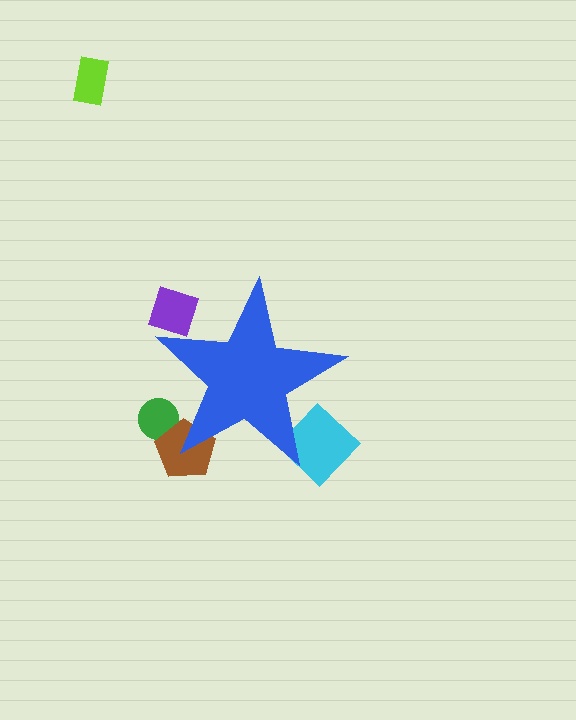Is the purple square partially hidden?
Yes, the purple square is partially hidden behind the blue star.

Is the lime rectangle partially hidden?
No, the lime rectangle is fully visible.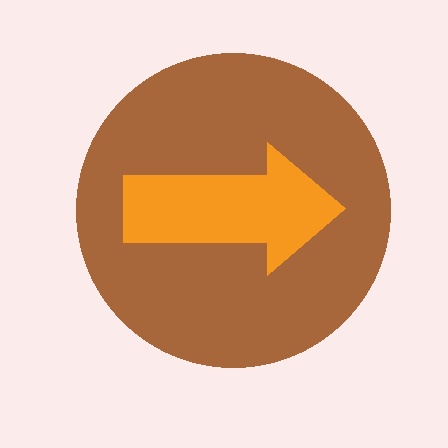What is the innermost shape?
The orange arrow.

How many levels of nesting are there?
2.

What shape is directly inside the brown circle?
The orange arrow.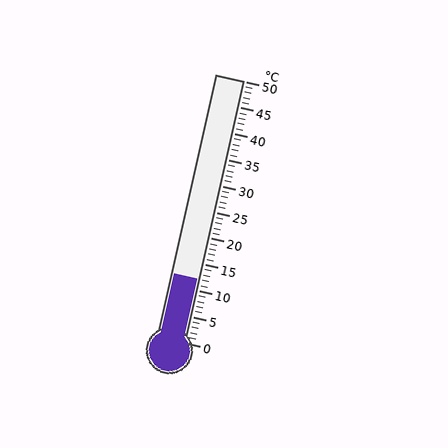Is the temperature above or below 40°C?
The temperature is below 40°C.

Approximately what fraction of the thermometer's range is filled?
The thermometer is filled to approximately 25% of its range.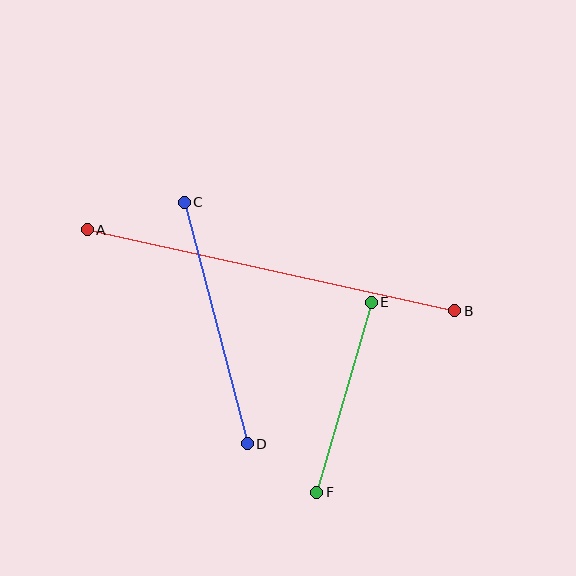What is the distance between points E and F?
The distance is approximately 197 pixels.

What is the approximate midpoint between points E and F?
The midpoint is at approximately (344, 397) pixels.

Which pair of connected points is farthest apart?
Points A and B are farthest apart.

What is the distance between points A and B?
The distance is approximately 376 pixels.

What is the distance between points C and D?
The distance is approximately 250 pixels.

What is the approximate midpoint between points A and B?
The midpoint is at approximately (271, 270) pixels.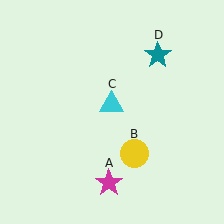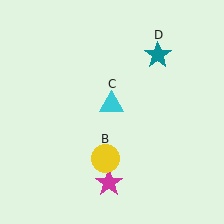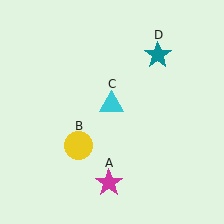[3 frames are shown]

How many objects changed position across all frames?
1 object changed position: yellow circle (object B).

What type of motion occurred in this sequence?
The yellow circle (object B) rotated clockwise around the center of the scene.